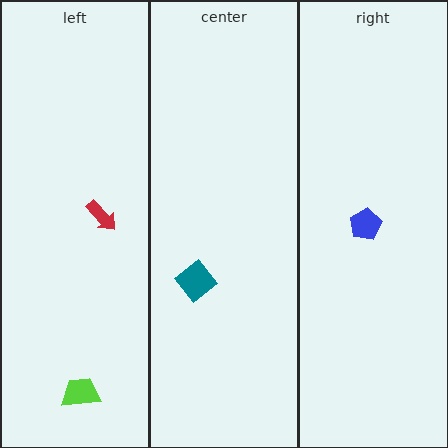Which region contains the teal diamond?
The center region.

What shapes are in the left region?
The lime trapezoid, the red arrow.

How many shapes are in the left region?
2.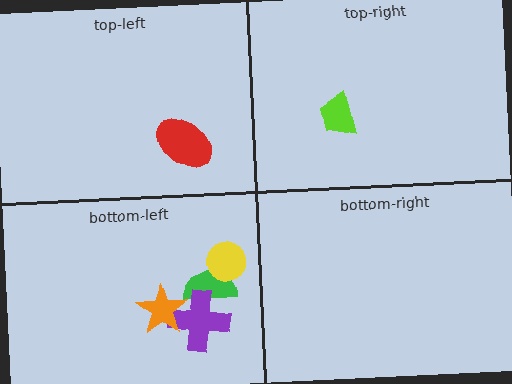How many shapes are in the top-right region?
1.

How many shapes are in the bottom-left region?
4.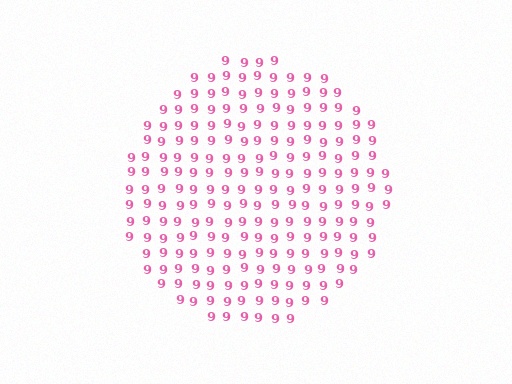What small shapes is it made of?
It is made of small digit 9's.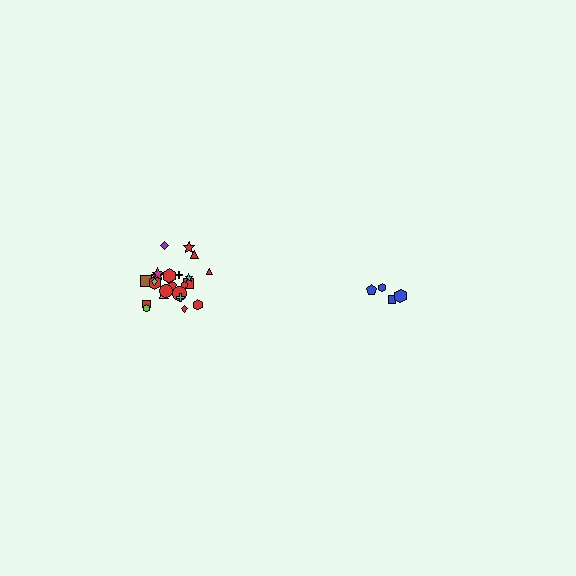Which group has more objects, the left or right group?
The left group.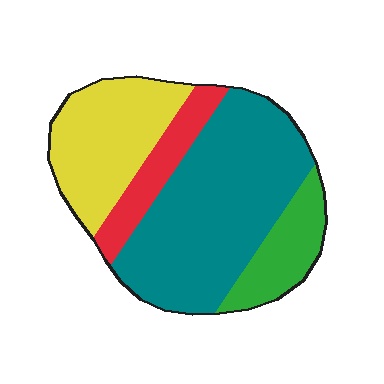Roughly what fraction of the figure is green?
Green covers around 15% of the figure.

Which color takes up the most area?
Teal, at roughly 50%.